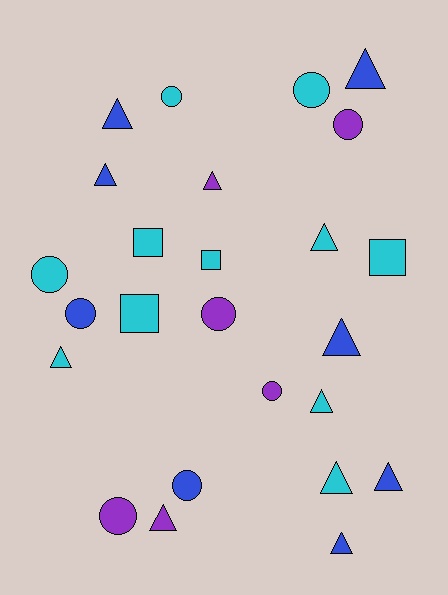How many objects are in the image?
There are 25 objects.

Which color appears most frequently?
Cyan, with 11 objects.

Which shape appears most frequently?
Triangle, with 12 objects.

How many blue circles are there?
There are 2 blue circles.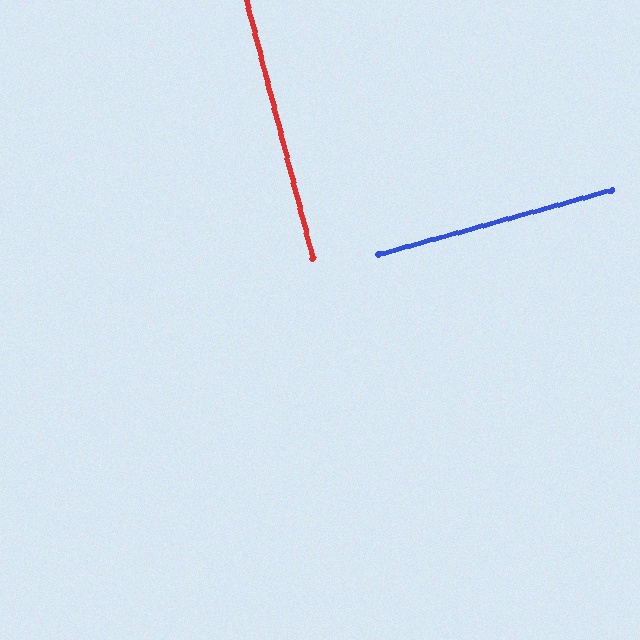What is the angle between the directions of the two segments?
Approximately 89 degrees.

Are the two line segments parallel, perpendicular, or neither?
Perpendicular — they meet at approximately 89°.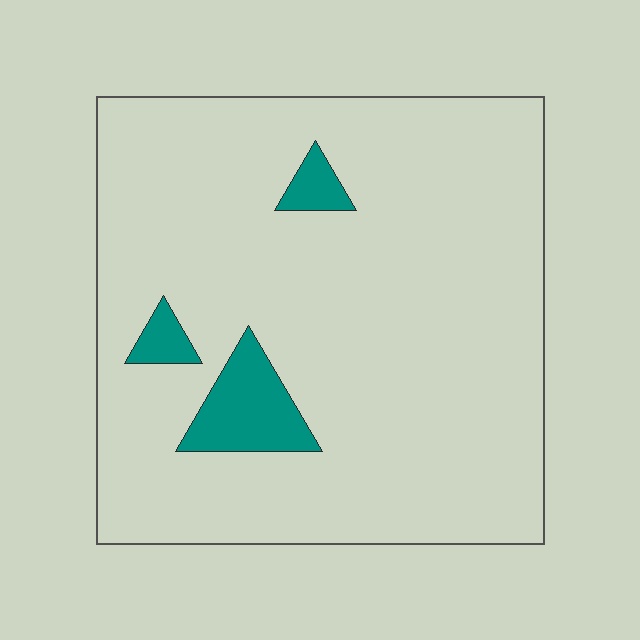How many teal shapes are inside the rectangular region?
3.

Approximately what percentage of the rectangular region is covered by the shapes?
Approximately 10%.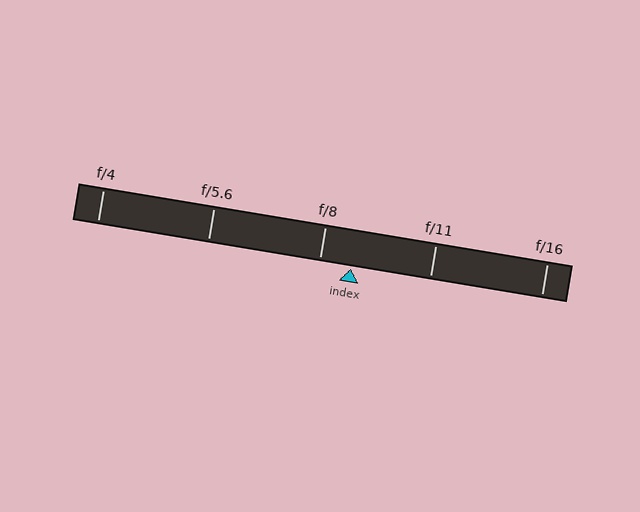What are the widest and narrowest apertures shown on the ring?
The widest aperture shown is f/4 and the narrowest is f/16.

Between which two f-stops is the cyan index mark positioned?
The index mark is between f/8 and f/11.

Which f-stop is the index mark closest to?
The index mark is closest to f/8.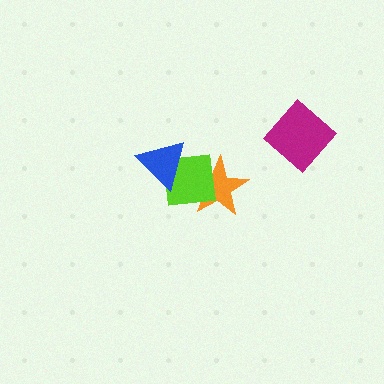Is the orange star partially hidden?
Yes, it is partially covered by another shape.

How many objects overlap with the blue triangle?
1 object overlaps with the blue triangle.